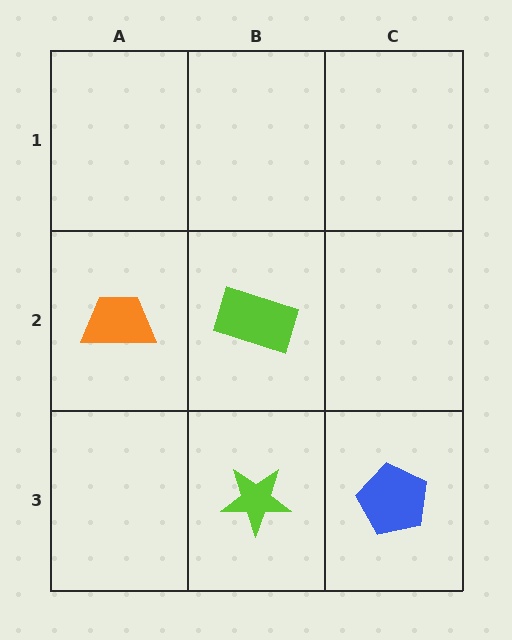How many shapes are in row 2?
2 shapes.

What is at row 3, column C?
A blue pentagon.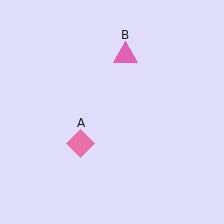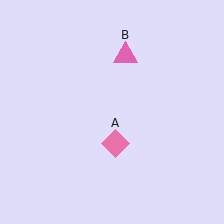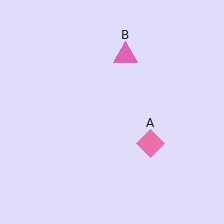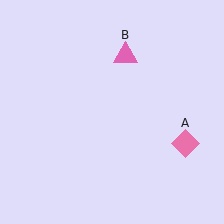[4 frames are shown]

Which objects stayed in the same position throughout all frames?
Pink triangle (object B) remained stationary.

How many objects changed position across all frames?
1 object changed position: pink diamond (object A).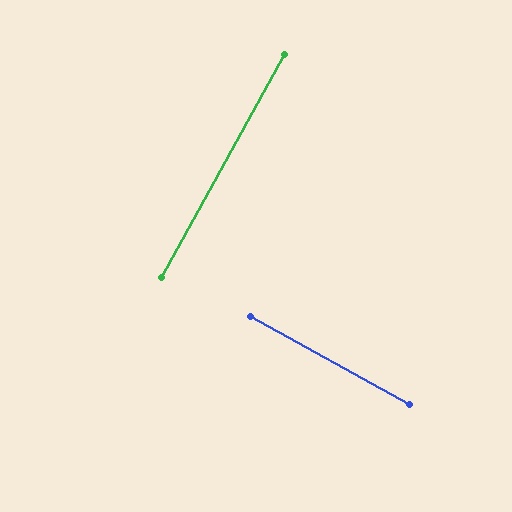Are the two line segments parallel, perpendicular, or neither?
Perpendicular — they meet at approximately 90°.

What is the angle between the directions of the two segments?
Approximately 90 degrees.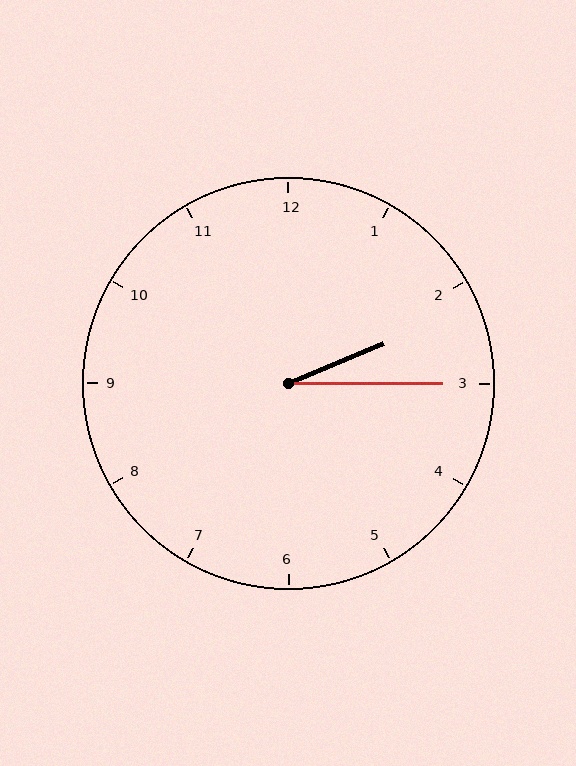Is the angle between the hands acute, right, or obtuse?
It is acute.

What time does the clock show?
2:15.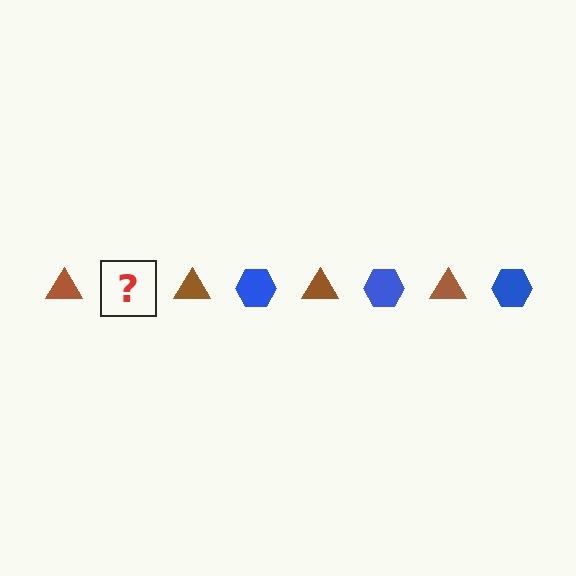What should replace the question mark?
The question mark should be replaced with a blue hexagon.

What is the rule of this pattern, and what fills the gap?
The rule is that the pattern alternates between brown triangle and blue hexagon. The gap should be filled with a blue hexagon.